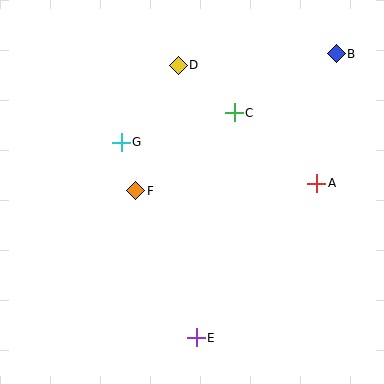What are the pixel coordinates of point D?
Point D is at (178, 65).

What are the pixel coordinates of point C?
Point C is at (234, 113).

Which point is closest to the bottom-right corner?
Point E is closest to the bottom-right corner.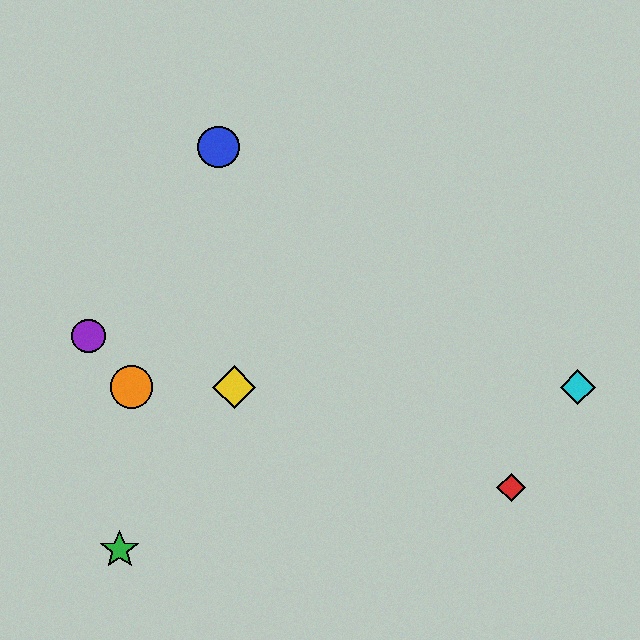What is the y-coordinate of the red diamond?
The red diamond is at y≈488.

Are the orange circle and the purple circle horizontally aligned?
No, the orange circle is at y≈387 and the purple circle is at y≈336.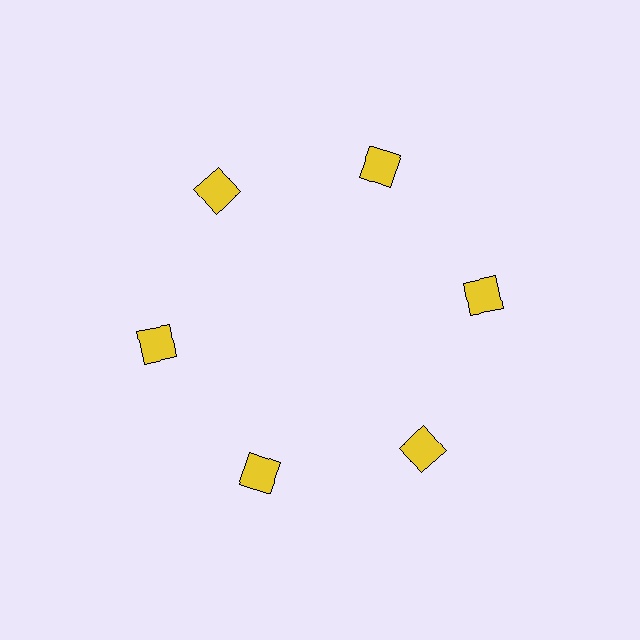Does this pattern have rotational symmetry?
Yes, this pattern has 6-fold rotational symmetry. It looks the same after rotating 60 degrees around the center.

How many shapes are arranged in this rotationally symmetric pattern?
There are 6 shapes, arranged in 6 groups of 1.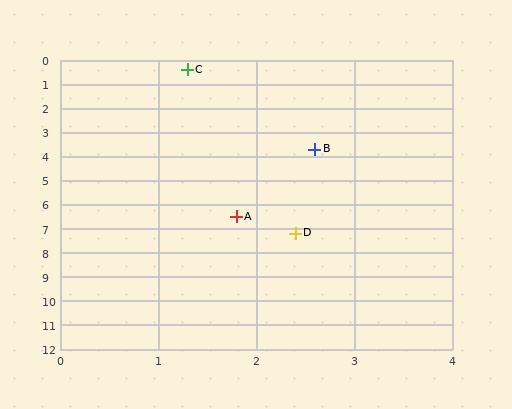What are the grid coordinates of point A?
Point A is at approximately (1.8, 6.5).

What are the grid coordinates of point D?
Point D is at approximately (2.4, 7.2).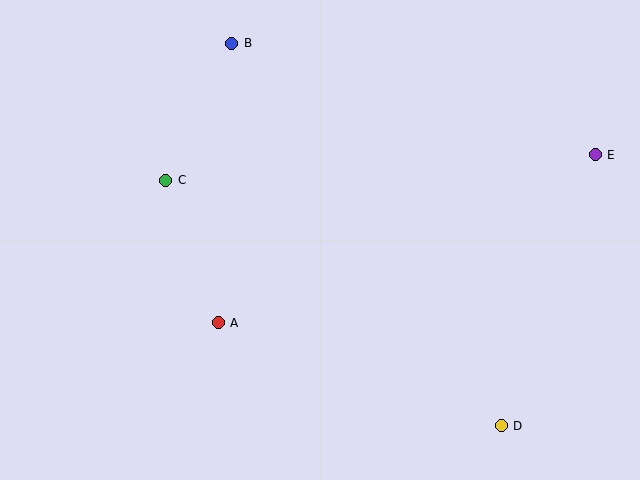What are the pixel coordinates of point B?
Point B is at (232, 43).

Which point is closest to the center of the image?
Point A at (218, 323) is closest to the center.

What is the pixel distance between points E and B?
The distance between E and B is 380 pixels.